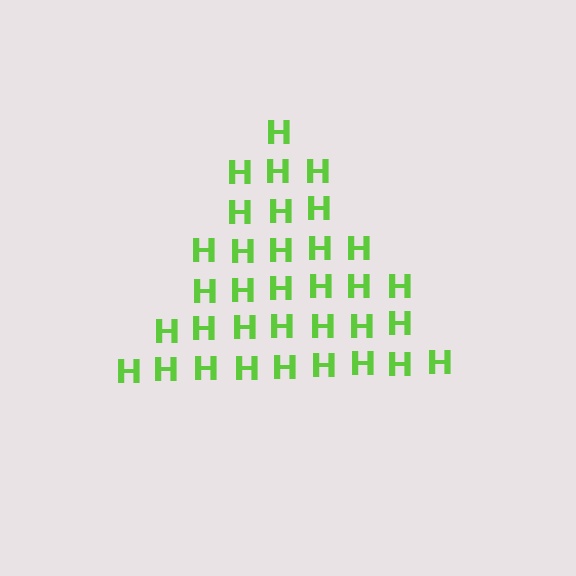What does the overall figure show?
The overall figure shows a triangle.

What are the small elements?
The small elements are letter H's.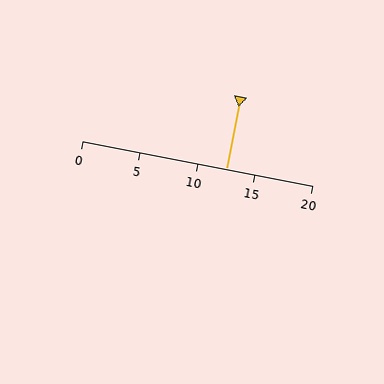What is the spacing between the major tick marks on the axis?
The major ticks are spaced 5 apart.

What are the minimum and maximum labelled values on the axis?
The axis runs from 0 to 20.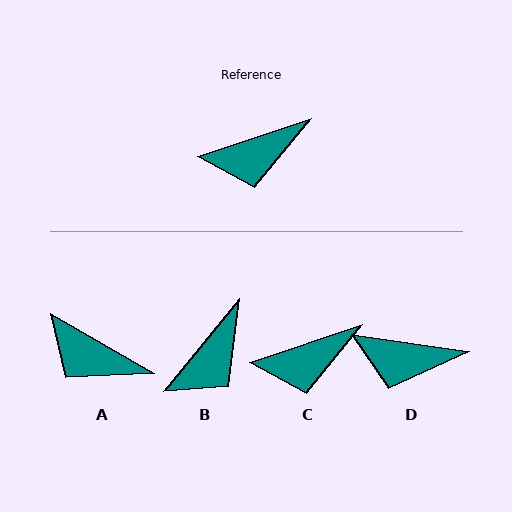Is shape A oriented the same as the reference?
No, it is off by about 48 degrees.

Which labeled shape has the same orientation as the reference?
C.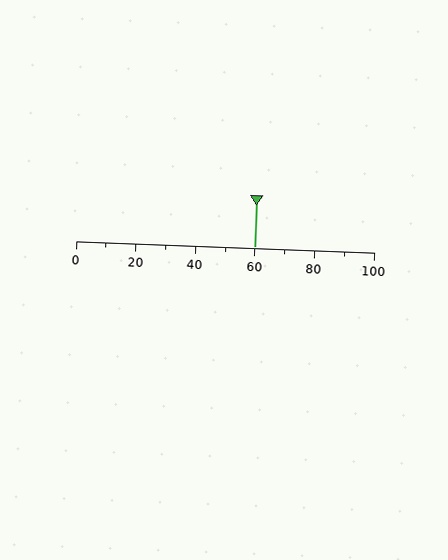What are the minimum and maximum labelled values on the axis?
The axis runs from 0 to 100.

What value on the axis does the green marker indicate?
The marker indicates approximately 60.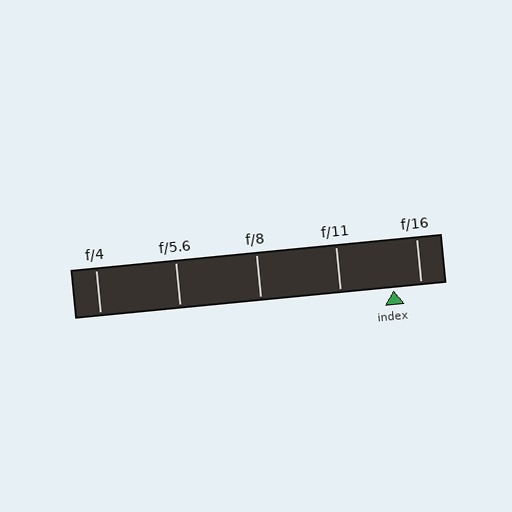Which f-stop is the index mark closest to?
The index mark is closest to f/16.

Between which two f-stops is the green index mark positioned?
The index mark is between f/11 and f/16.